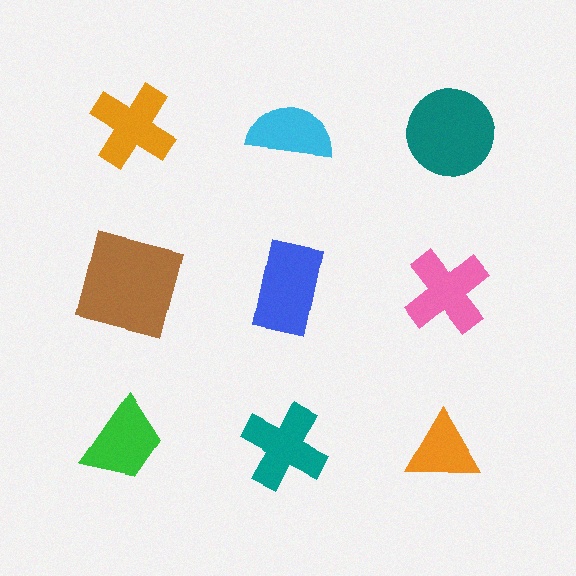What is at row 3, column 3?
An orange triangle.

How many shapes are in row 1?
3 shapes.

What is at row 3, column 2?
A teal cross.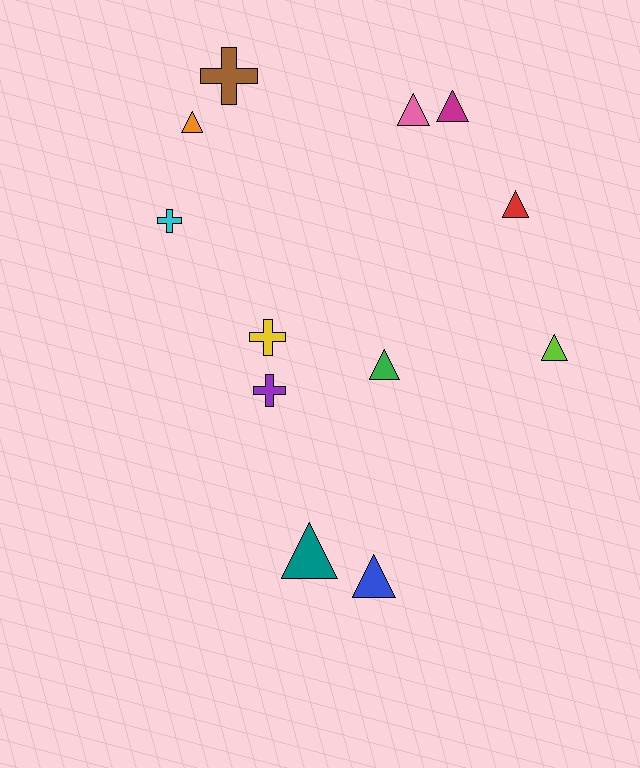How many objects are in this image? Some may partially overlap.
There are 12 objects.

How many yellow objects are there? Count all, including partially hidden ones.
There is 1 yellow object.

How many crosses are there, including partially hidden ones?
There are 4 crosses.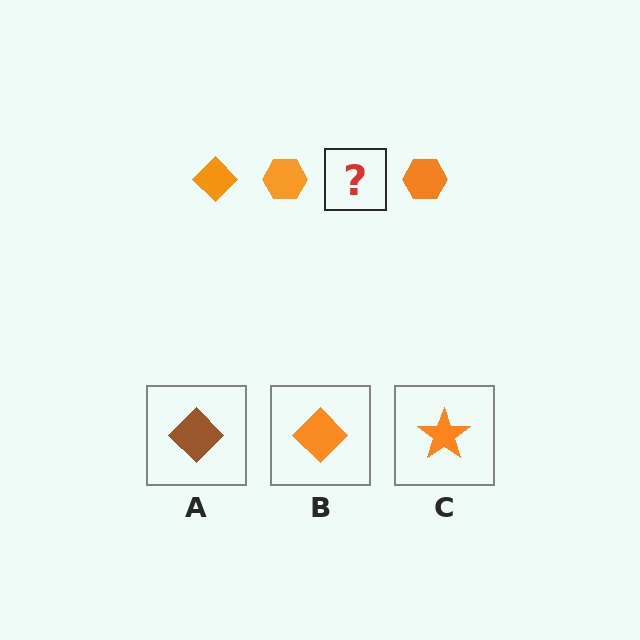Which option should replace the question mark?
Option B.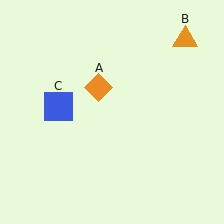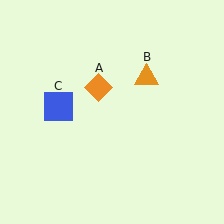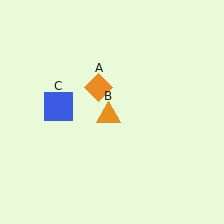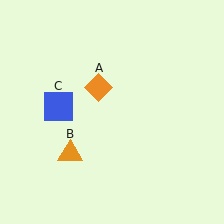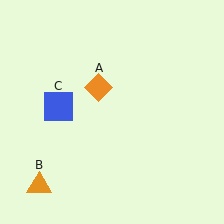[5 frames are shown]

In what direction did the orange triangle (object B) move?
The orange triangle (object B) moved down and to the left.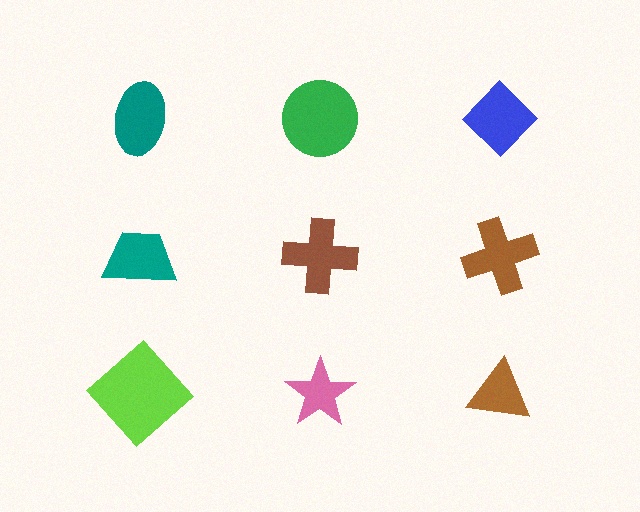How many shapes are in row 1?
3 shapes.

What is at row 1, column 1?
A teal ellipse.